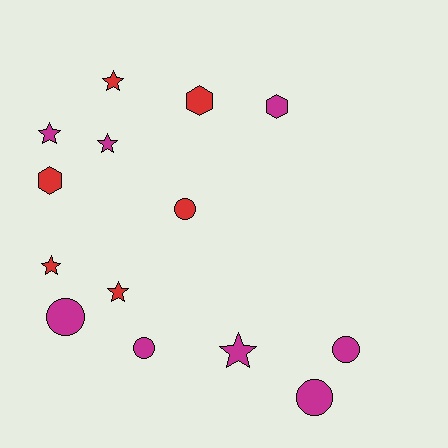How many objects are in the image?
There are 14 objects.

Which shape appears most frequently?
Star, with 6 objects.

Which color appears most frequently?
Magenta, with 8 objects.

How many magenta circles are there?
There are 4 magenta circles.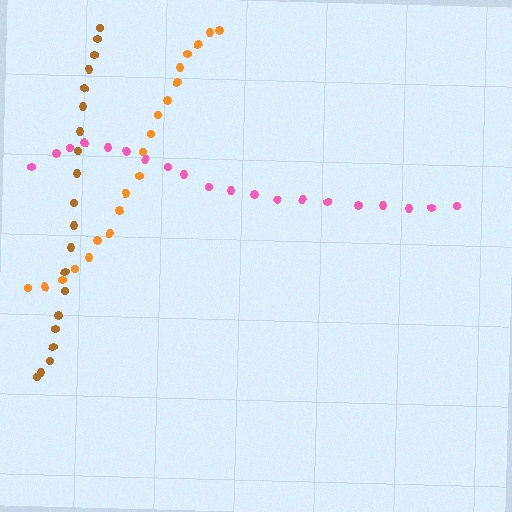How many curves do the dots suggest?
There are 3 distinct paths.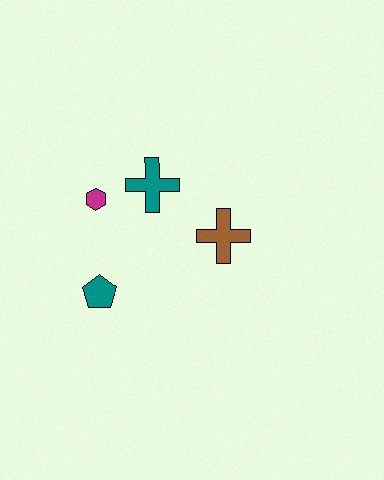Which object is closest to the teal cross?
The magenta hexagon is closest to the teal cross.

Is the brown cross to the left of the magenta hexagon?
No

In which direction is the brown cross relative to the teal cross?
The brown cross is to the right of the teal cross.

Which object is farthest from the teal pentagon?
The brown cross is farthest from the teal pentagon.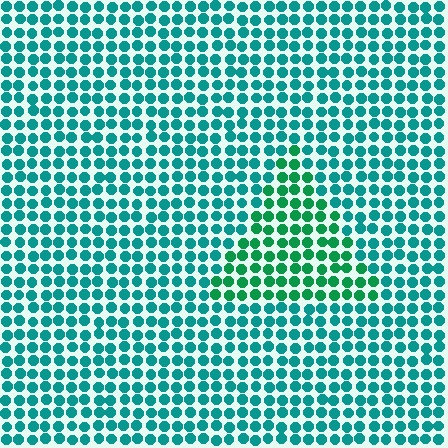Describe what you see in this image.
The image is filled with small teal elements in a uniform arrangement. A triangle-shaped region is visible where the elements are tinted to a slightly different hue, forming a subtle color boundary.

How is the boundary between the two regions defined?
The boundary is defined purely by a slight shift in hue (about 30 degrees). Spacing, size, and orientation are identical on both sides.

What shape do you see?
I see a triangle.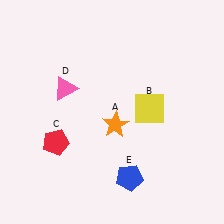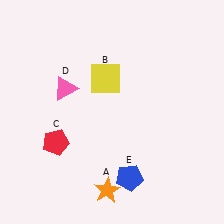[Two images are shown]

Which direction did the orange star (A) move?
The orange star (A) moved down.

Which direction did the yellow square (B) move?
The yellow square (B) moved left.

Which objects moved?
The objects that moved are: the orange star (A), the yellow square (B).